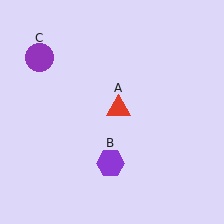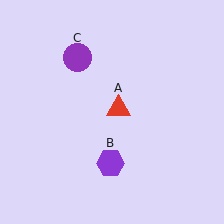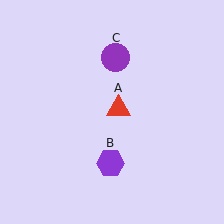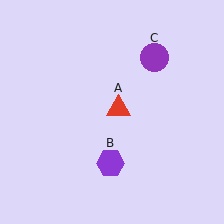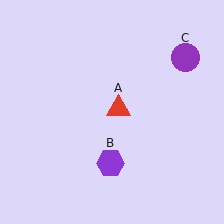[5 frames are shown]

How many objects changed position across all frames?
1 object changed position: purple circle (object C).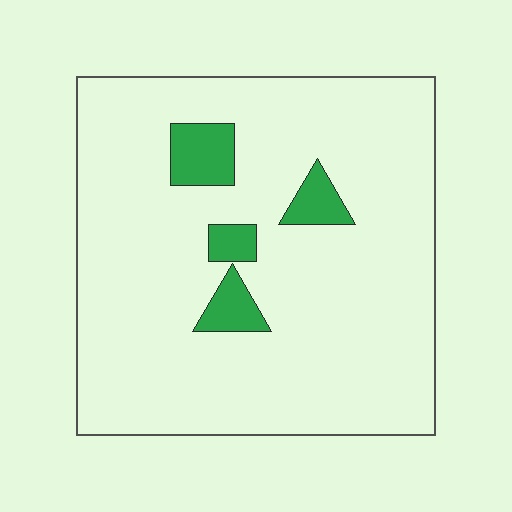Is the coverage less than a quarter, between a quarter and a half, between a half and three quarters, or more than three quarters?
Less than a quarter.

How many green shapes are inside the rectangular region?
4.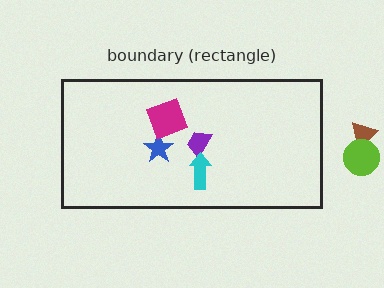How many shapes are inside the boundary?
4 inside, 2 outside.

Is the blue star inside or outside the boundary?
Inside.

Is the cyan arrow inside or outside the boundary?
Inside.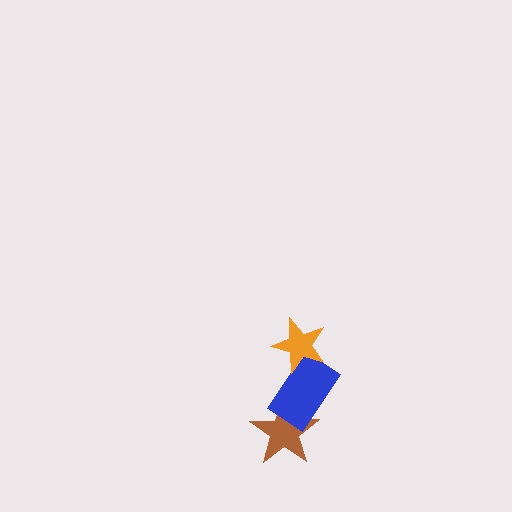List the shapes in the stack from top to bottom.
From top to bottom: the orange star, the blue rectangle, the brown star.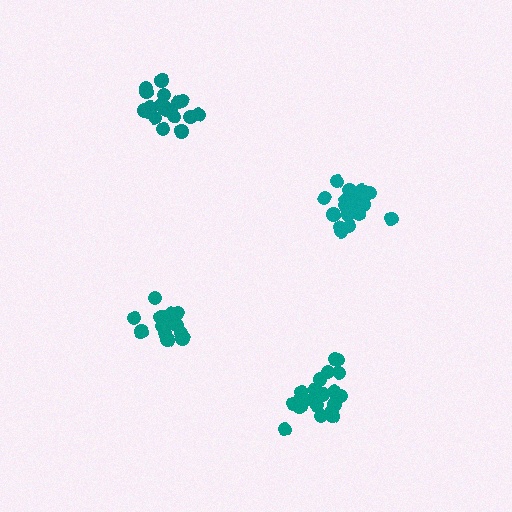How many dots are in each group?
Group 1: 21 dots, Group 2: 15 dots, Group 3: 20 dots, Group 4: 20 dots (76 total).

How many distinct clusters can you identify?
There are 4 distinct clusters.